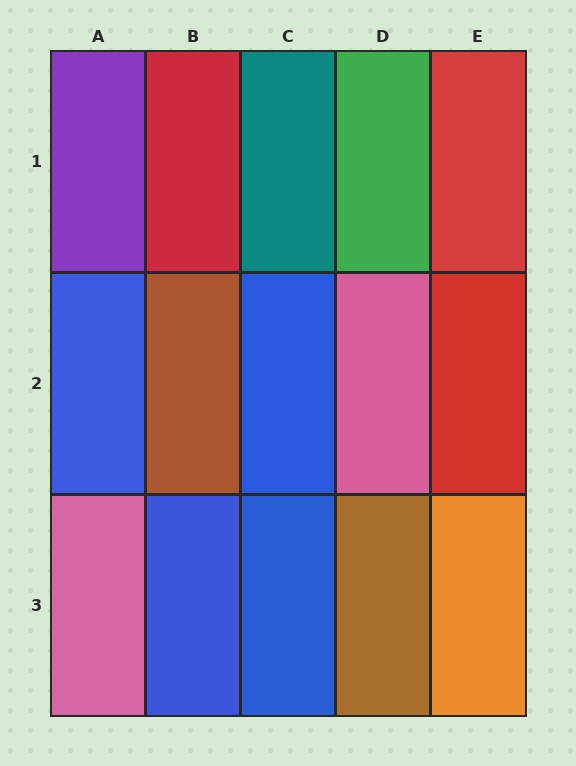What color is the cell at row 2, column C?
Blue.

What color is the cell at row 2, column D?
Pink.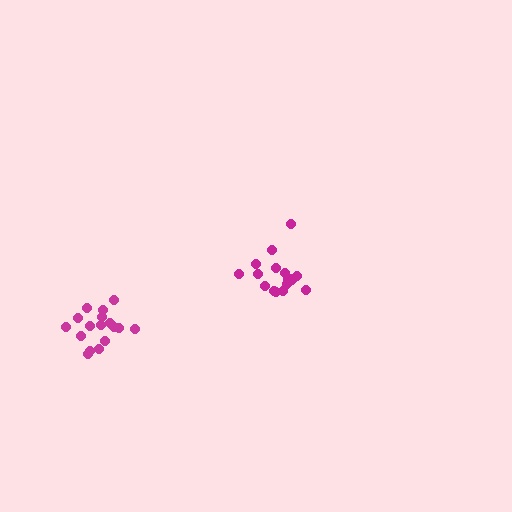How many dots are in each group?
Group 1: 17 dots, Group 2: 17 dots (34 total).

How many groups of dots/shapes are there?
There are 2 groups.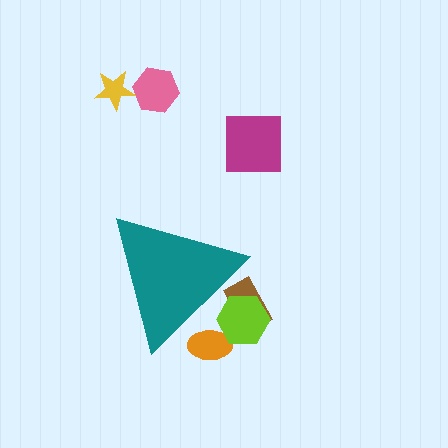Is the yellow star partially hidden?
No, the yellow star is fully visible.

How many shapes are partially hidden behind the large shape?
3 shapes are partially hidden.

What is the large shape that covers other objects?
A teal triangle.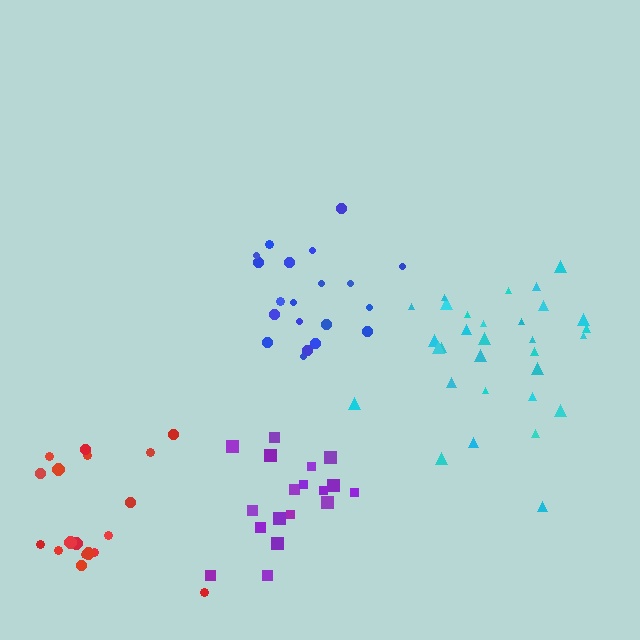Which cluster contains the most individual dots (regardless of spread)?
Cyan (31).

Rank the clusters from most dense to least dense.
cyan, blue, purple, red.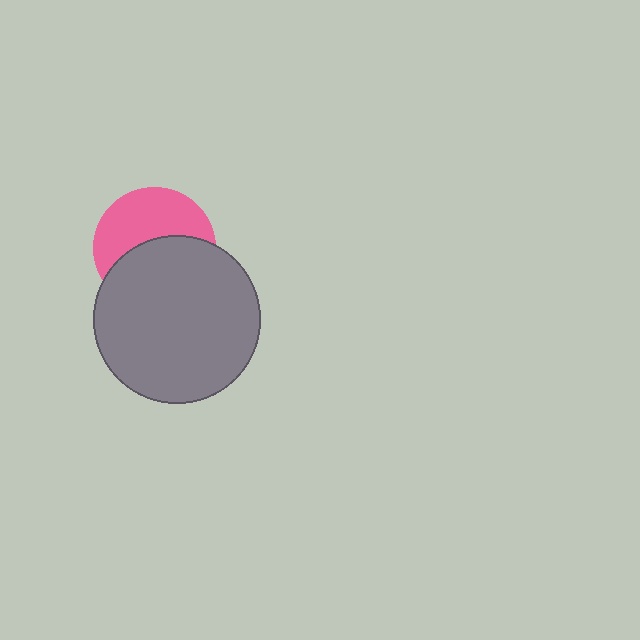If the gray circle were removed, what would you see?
You would see the complete pink circle.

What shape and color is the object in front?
The object in front is a gray circle.